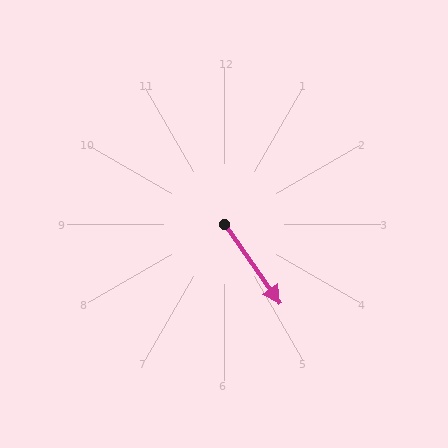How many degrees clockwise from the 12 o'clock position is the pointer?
Approximately 145 degrees.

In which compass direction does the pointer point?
Southeast.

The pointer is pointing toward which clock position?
Roughly 5 o'clock.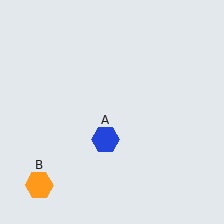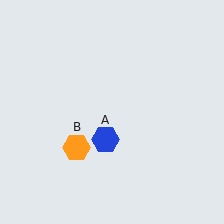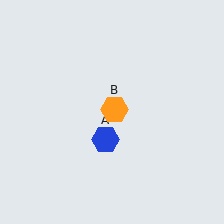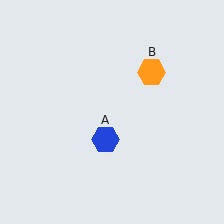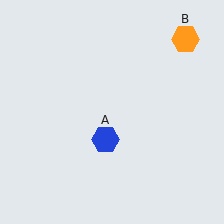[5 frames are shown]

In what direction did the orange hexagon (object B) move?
The orange hexagon (object B) moved up and to the right.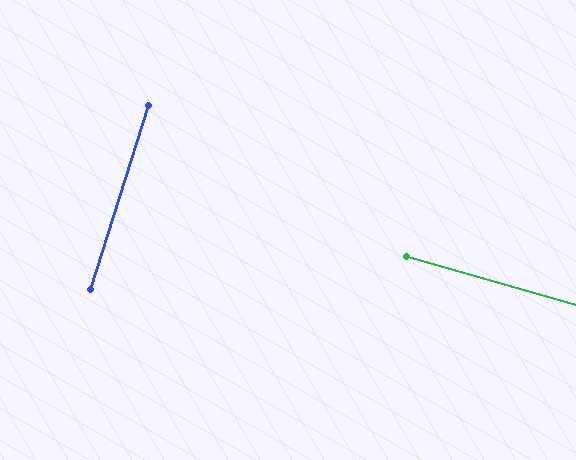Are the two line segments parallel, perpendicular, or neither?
Perpendicular — they meet at approximately 88°.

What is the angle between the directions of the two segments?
Approximately 88 degrees.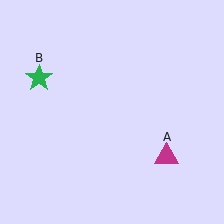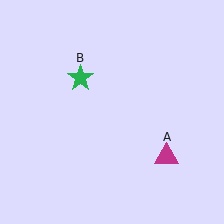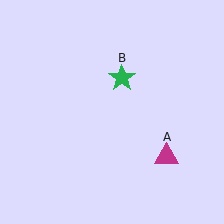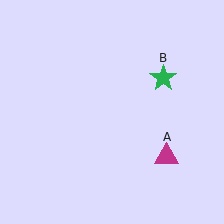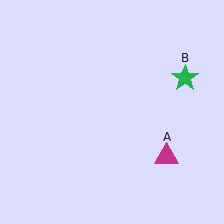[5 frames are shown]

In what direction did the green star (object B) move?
The green star (object B) moved right.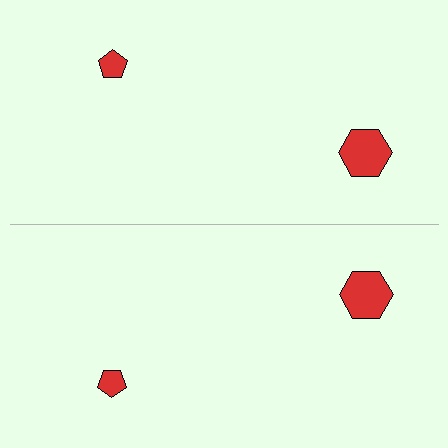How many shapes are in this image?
There are 4 shapes in this image.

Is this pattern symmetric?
Yes, this pattern has bilateral (reflection) symmetry.